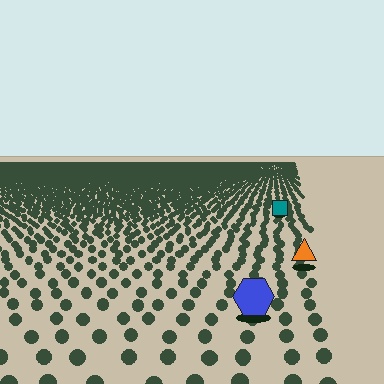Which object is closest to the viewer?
The blue hexagon is closest. The texture marks near it are larger and more spread out.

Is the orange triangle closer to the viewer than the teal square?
Yes. The orange triangle is closer — you can tell from the texture gradient: the ground texture is coarser near it.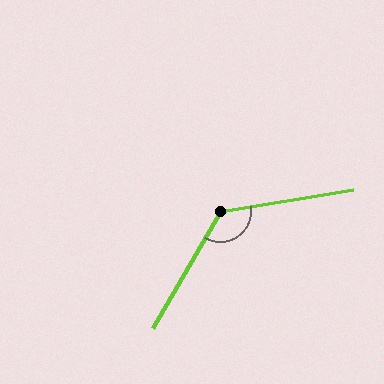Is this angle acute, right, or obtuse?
It is obtuse.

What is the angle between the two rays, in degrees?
Approximately 129 degrees.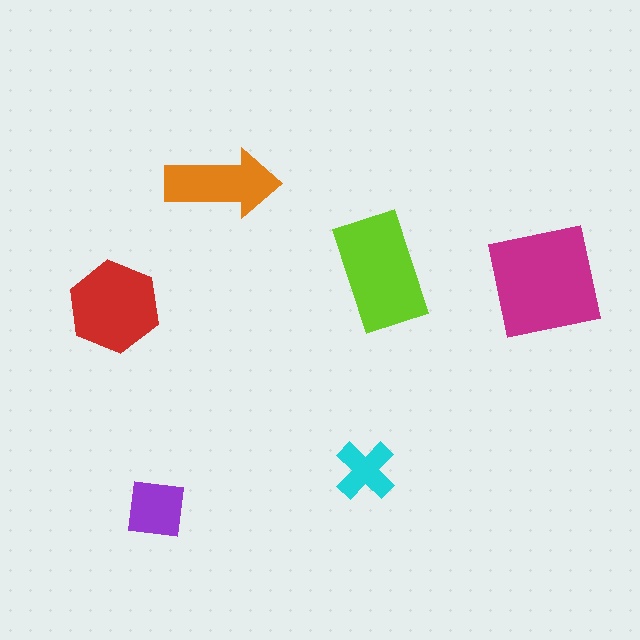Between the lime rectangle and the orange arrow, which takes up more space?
The lime rectangle.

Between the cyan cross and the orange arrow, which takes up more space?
The orange arrow.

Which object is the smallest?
The cyan cross.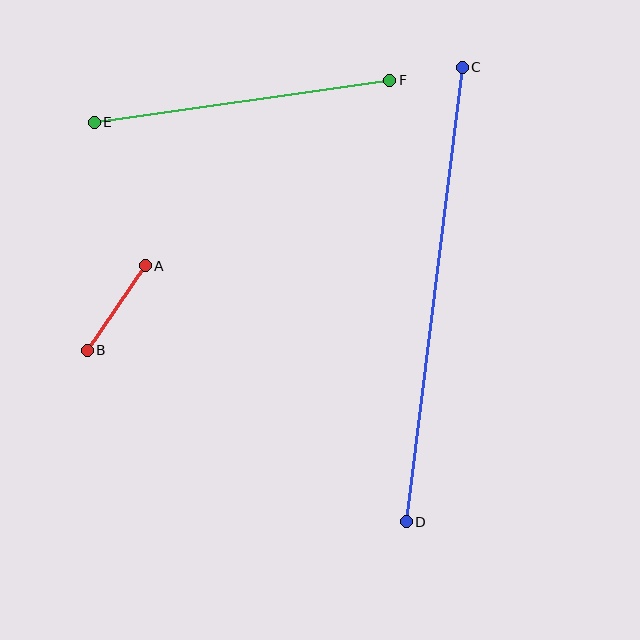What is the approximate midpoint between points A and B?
The midpoint is at approximately (116, 308) pixels.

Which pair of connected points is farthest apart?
Points C and D are farthest apart.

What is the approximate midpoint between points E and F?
The midpoint is at approximately (242, 101) pixels.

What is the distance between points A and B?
The distance is approximately 103 pixels.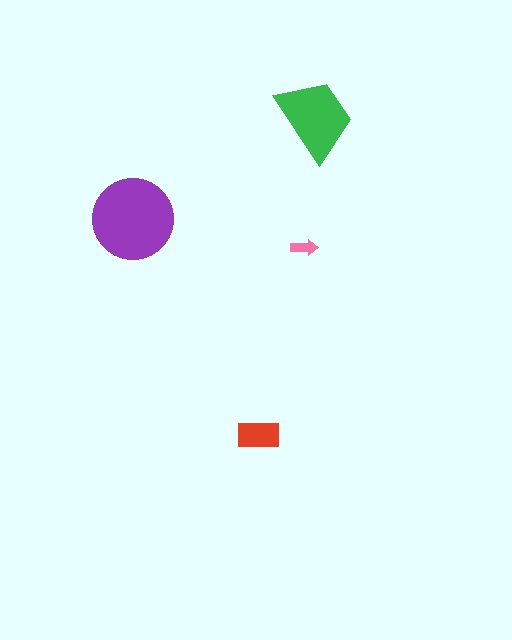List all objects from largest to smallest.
The purple circle, the green trapezoid, the red rectangle, the pink arrow.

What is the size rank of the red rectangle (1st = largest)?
3rd.